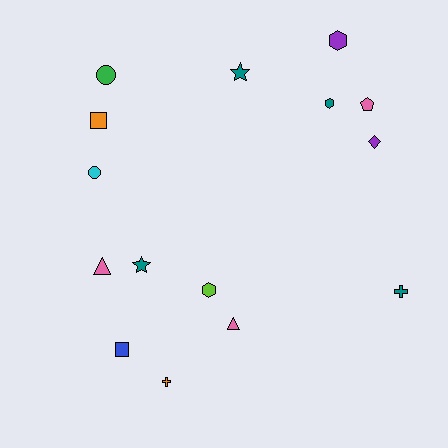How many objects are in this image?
There are 15 objects.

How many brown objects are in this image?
There are no brown objects.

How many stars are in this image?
There are 2 stars.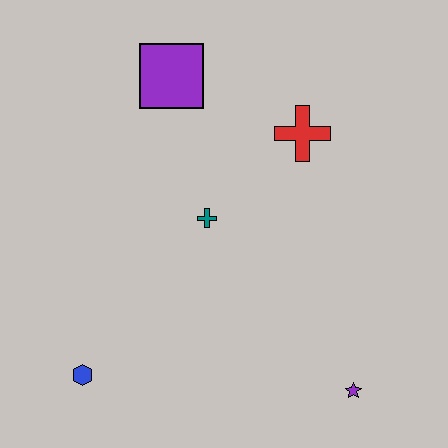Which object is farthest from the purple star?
The purple square is farthest from the purple star.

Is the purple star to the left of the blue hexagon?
No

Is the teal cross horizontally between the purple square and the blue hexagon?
No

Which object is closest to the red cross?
The teal cross is closest to the red cross.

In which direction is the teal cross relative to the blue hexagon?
The teal cross is above the blue hexagon.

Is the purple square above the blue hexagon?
Yes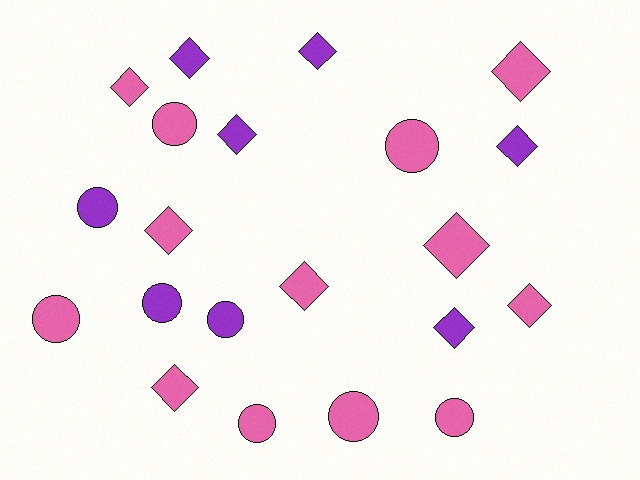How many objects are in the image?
There are 21 objects.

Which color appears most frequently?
Pink, with 13 objects.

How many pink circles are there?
There are 6 pink circles.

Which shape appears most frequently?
Diamond, with 12 objects.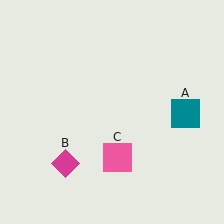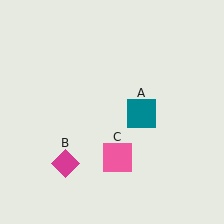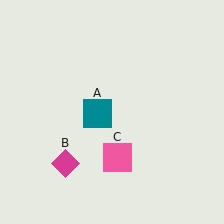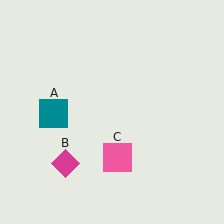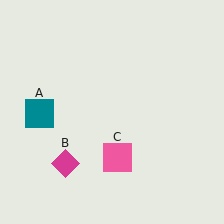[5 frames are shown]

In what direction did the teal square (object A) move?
The teal square (object A) moved left.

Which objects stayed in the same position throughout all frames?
Magenta diamond (object B) and pink square (object C) remained stationary.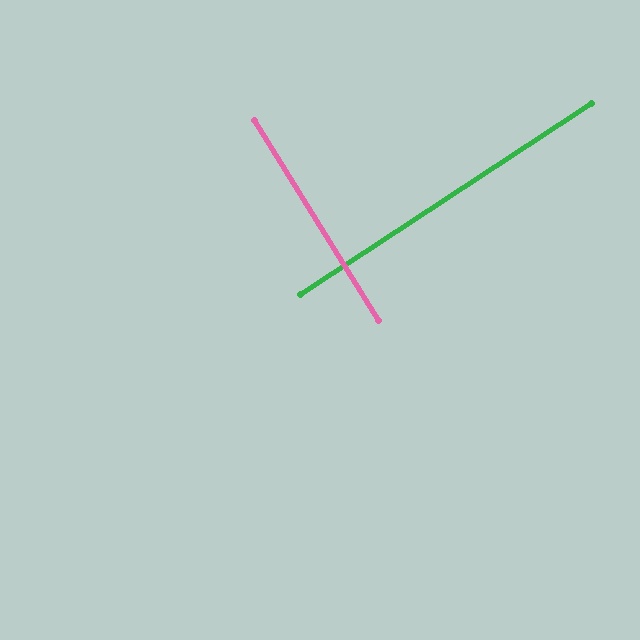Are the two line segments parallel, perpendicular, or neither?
Perpendicular — they meet at approximately 88°.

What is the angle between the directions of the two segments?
Approximately 88 degrees.